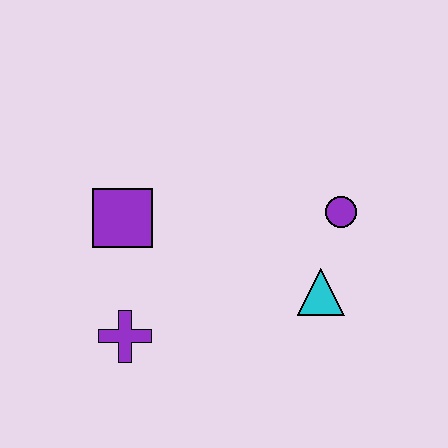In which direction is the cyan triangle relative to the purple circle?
The cyan triangle is below the purple circle.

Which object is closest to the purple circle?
The cyan triangle is closest to the purple circle.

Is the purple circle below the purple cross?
No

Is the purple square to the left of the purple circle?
Yes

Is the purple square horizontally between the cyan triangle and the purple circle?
No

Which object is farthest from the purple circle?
The purple cross is farthest from the purple circle.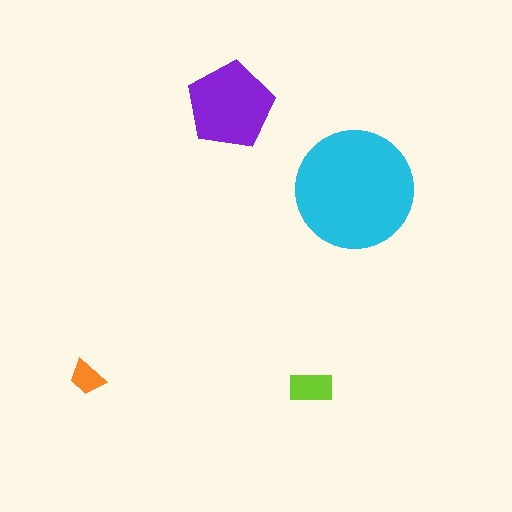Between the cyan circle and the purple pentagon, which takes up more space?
The cyan circle.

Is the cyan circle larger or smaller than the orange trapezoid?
Larger.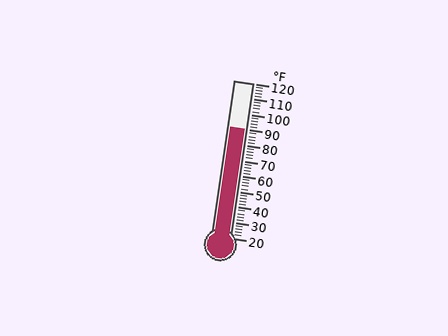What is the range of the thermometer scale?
The thermometer scale ranges from 20°F to 120°F.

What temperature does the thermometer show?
The thermometer shows approximately 90°F.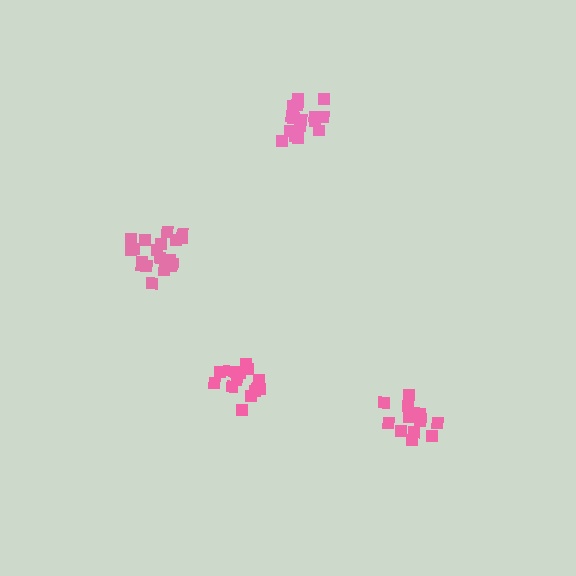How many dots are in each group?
Group 1: 17 dots, Group 2: 15 dots, Group 3: 19 dots, Group 4: 13 dots (64 total).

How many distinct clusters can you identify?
There are 4 distinct clusters.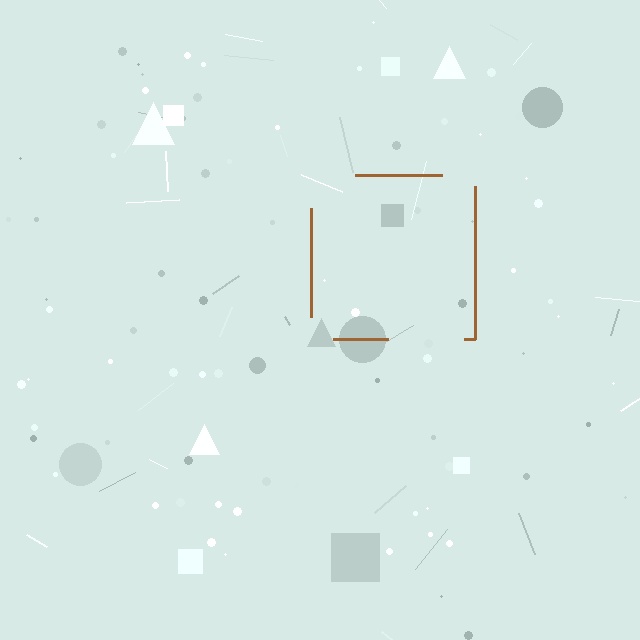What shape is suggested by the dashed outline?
The dashed outline suggests a square.